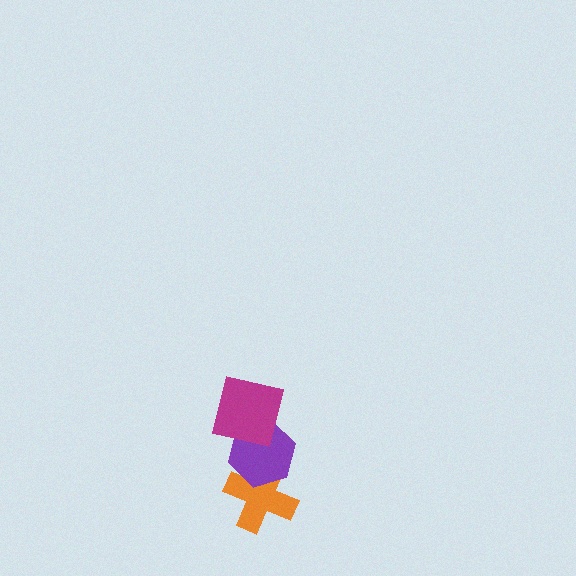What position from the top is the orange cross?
The orange cross is 3rd from the top.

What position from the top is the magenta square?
The magenta square is 1st from the top.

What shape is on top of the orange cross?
The purple hexagon is on top of the orange cross.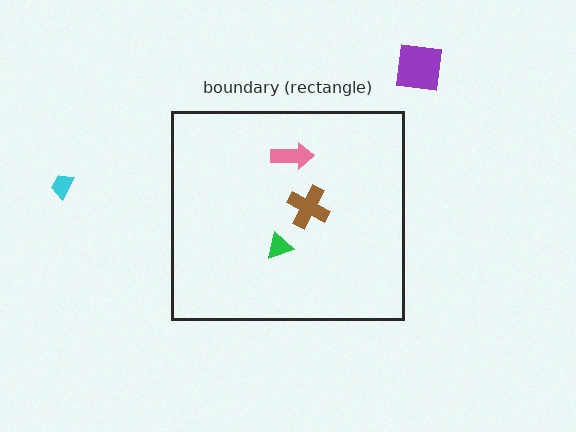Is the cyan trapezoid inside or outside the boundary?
Outside.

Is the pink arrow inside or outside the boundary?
Inside.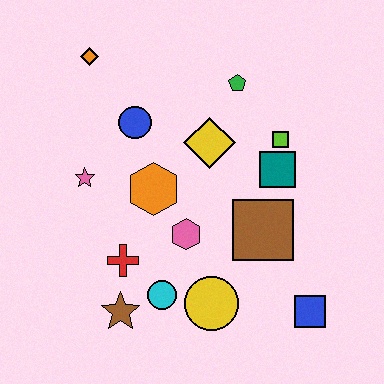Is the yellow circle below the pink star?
Yes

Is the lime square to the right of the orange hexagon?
Yes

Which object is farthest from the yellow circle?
The orange diamond is farthest from the yellow circle.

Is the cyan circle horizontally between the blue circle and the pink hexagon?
Yes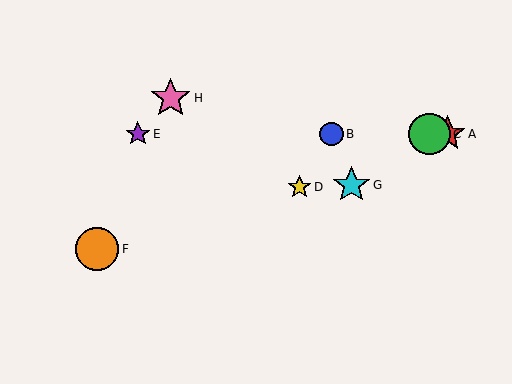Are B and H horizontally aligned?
No, B is at y≈134 and H is at y≈98.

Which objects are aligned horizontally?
Objects A, B, C, E are aligned horizontally.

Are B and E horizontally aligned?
Yes, both are at y≈134.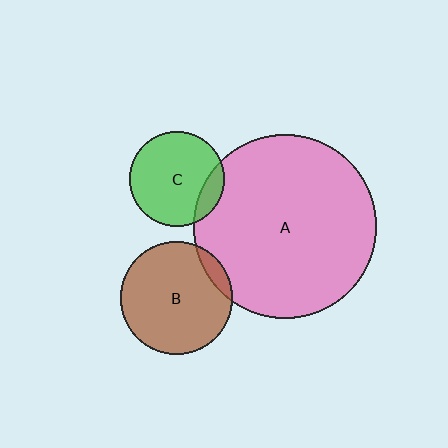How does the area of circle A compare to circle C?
Approximately 3.7 times.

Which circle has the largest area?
Circle A (pink).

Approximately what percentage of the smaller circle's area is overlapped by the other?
Approximately 10%.